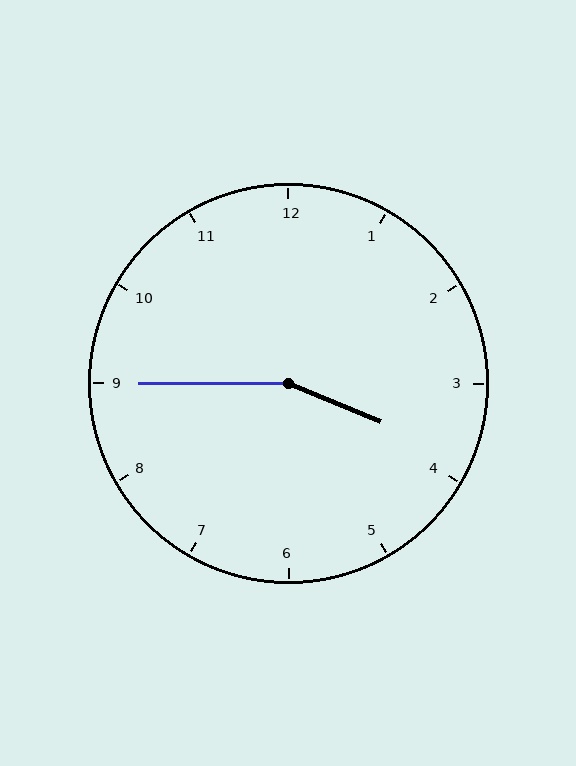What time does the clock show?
3:45.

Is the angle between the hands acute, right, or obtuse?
It is obtuse.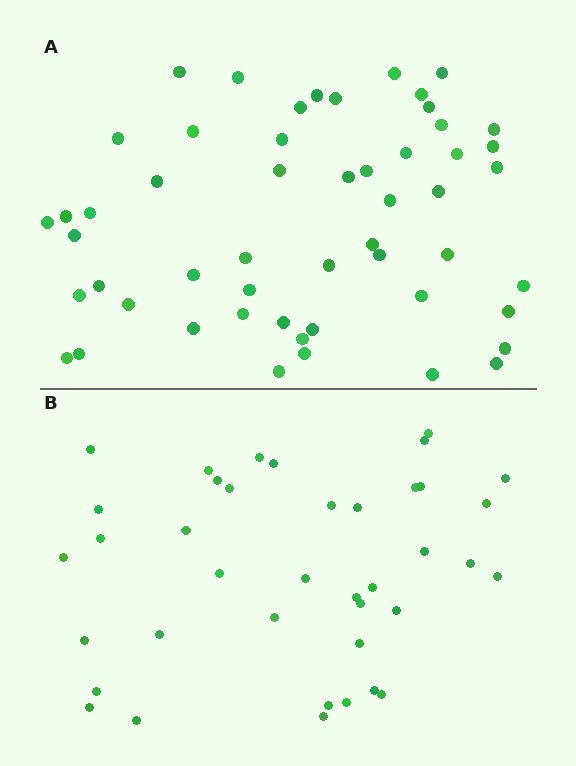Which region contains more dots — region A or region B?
Region A (the top region) has more dots.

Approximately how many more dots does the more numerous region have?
Region A has approximately 15 more dots than region B.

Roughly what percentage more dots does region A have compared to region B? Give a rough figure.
About 35% more.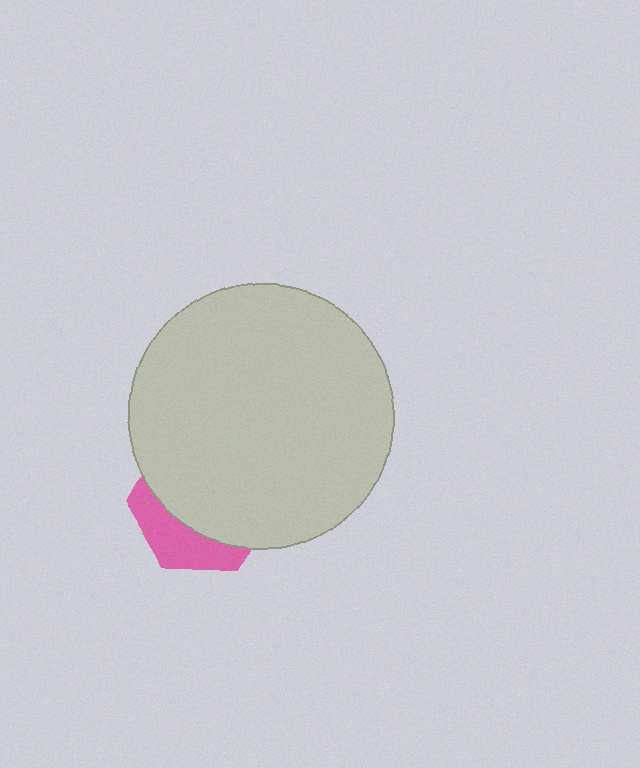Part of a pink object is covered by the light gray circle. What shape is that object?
It is a hexagon.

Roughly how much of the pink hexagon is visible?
A small part of it is visible (roughly 30%).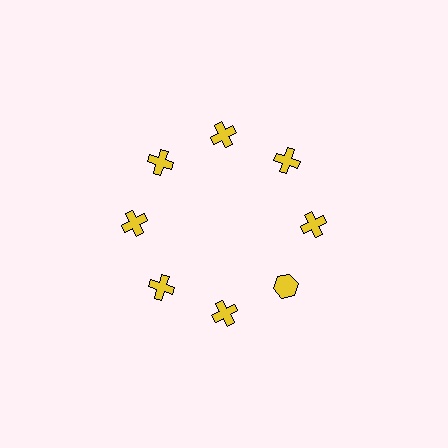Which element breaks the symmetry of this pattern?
The yellow hexagon at roughly the 4 o'clock position breaks the symmetry. All other shapes are yellow crosses.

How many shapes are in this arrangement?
There are 8 shapes arranged in a ring pattern.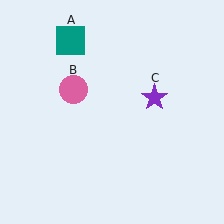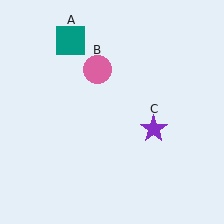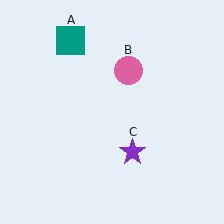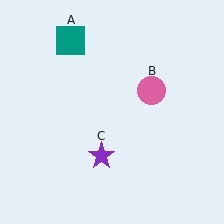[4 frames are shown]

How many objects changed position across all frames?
2 objects changed position: pink circle (object B), purple star (object C).